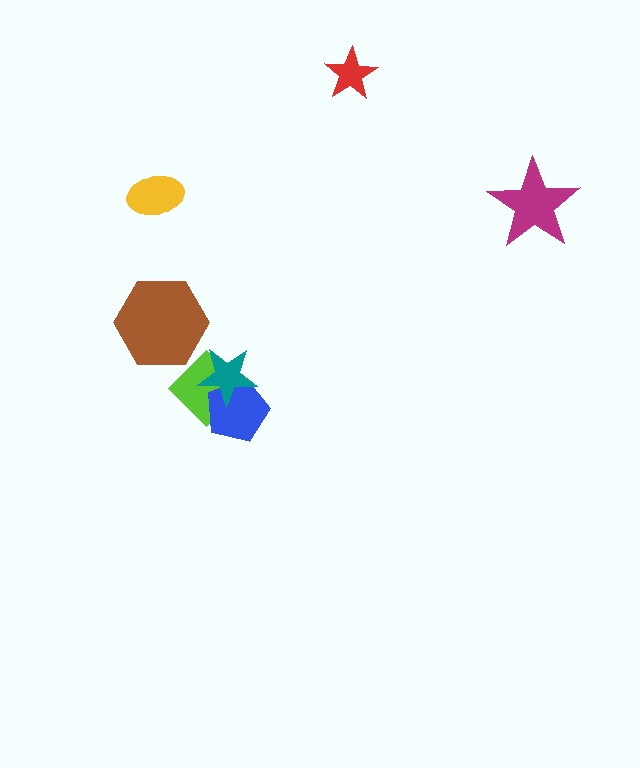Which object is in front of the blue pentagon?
The teal star is in front of the blue pentagon.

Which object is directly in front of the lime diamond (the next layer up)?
The blue pentagon is directly in front of the lime diamond.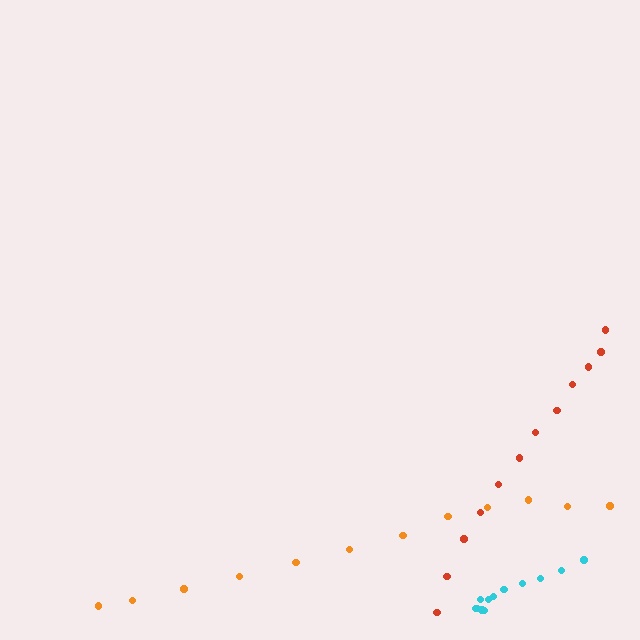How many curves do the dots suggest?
There are 3 distinct paths.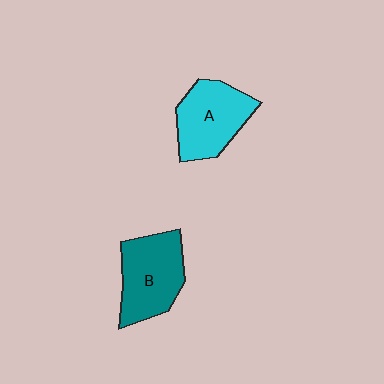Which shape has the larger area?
Shape B (teal).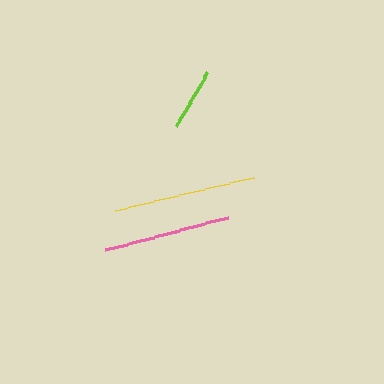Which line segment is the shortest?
The lime line is the shortest at approximately 62 pixels.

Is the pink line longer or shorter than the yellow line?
The yellow line is longer than the pink line.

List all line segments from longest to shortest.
From longest to shortest: yellow, pink, lime.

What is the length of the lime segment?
The lime segment is approximately 62 pixels long.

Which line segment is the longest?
The yellow line is the longest at approximately 143 pixels.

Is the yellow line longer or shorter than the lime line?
The yellow line is longer than the lime line.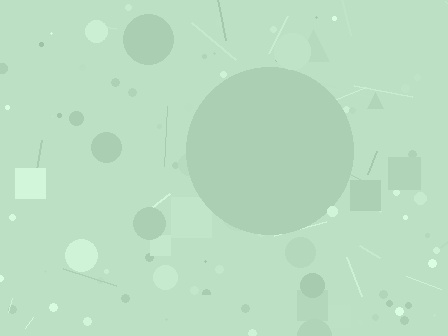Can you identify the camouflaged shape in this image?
The camouflaged shape is a circle.